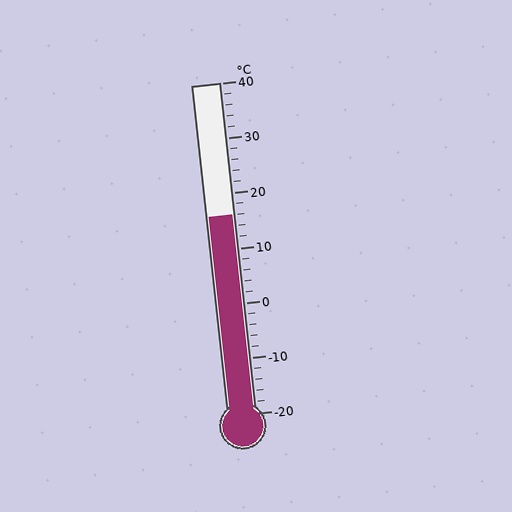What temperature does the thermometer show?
The thermometer shows approximately 16°C.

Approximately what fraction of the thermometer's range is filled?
The thermometer is filled to approximately 60% of its range.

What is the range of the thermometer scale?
The thermometer scale ranges from -20°C to 40°C.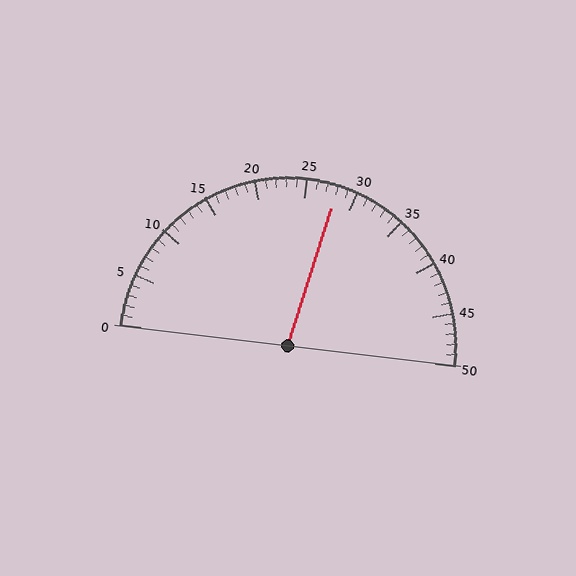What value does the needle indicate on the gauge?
The needle indicates approximately 28.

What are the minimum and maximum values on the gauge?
The gauge ranges from 0 to 50.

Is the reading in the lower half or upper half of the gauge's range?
The reading is in the upper half of the range (0 to 50).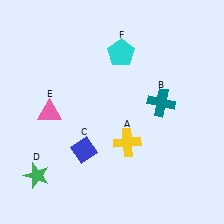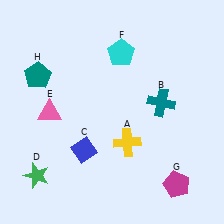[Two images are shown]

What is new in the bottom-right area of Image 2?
A magenta pentagon (G) was added in the bottom-right area of Image 2.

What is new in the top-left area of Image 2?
A teal pentagon (H) was added in the top-left area of Image 2.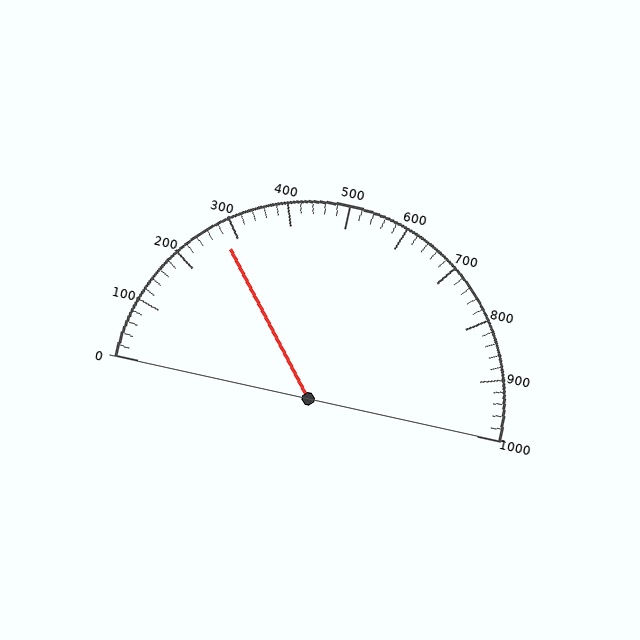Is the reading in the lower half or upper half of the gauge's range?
The reading is in the lower half of the range (0 to 1000).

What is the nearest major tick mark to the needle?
The nearest major tick mark is 300.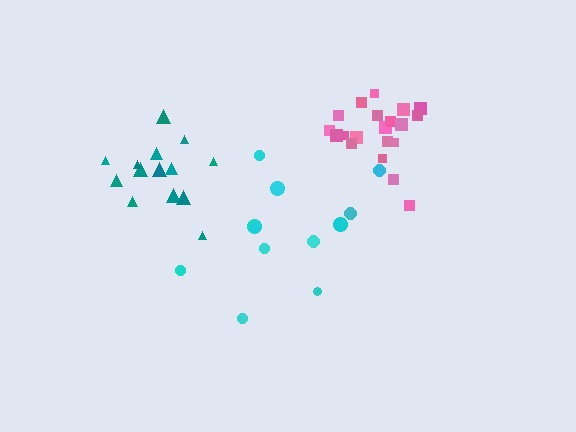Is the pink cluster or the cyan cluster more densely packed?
Pink.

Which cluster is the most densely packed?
Pink.